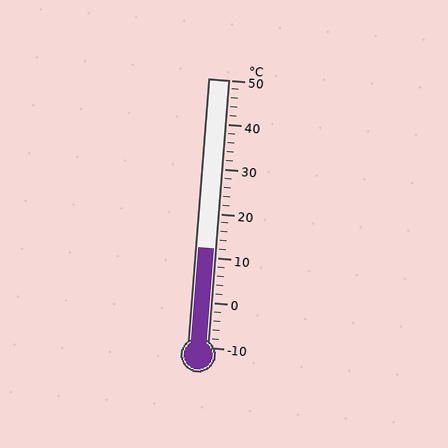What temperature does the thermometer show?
The thermometer shows approximately 12°C.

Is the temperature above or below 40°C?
The temperature is below 40°C.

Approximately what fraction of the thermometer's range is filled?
The thermometer is filled to approximately 35% of its range.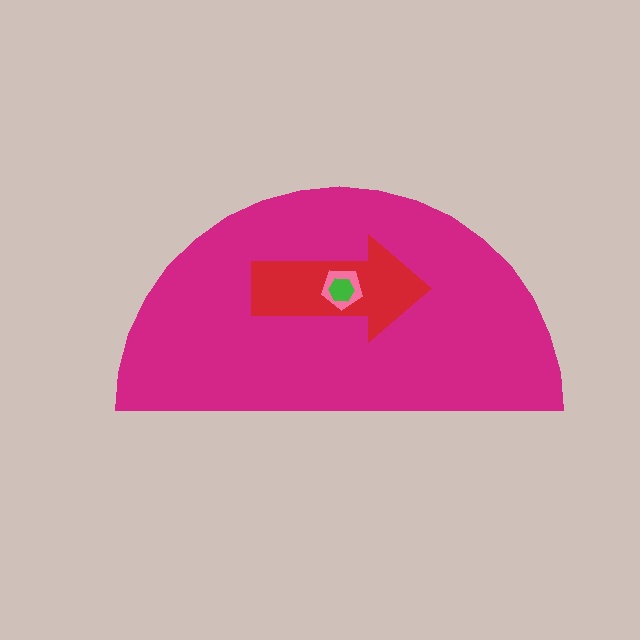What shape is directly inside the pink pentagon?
The green hexagon.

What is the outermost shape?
The magenta semicircle.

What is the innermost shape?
The green hexagon.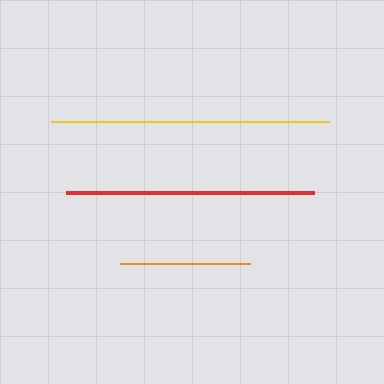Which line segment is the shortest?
The orange line is the shortest at approximately 131 pixels.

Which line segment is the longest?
The yellow line is the longest at approximately 278 pixels.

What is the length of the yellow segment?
The yellow segment is approximately 278 pixels long.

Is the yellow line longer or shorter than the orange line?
The yellow line is longer than the orange line.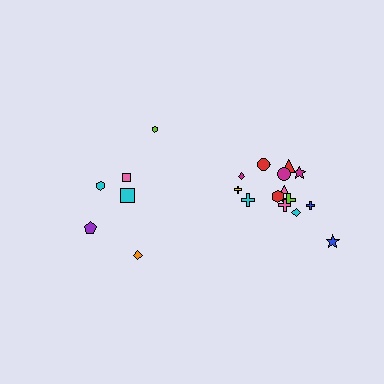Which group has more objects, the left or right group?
The right group.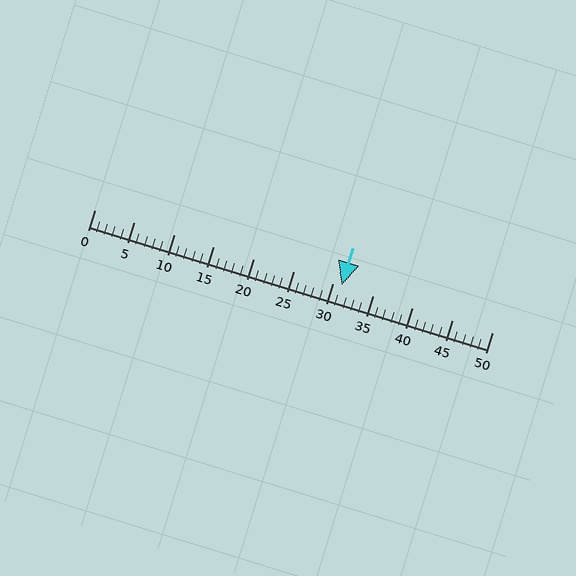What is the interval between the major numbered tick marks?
The major tick marks are spaced 5 units apart.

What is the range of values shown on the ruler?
The ruler shows values from 0 to 50.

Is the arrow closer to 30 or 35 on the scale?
The arrow is closer to 30.